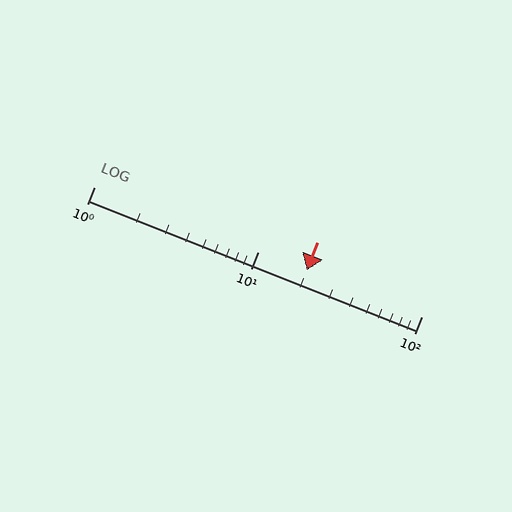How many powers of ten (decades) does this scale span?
The scale spans 2 decades, from 1 to 100.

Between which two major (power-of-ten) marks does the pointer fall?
The pointer is between 10 and 100.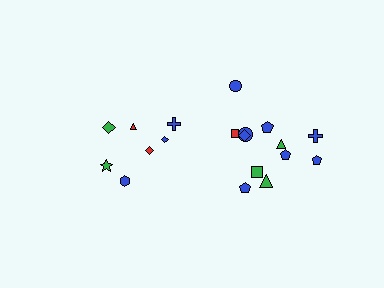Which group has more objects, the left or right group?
The right group.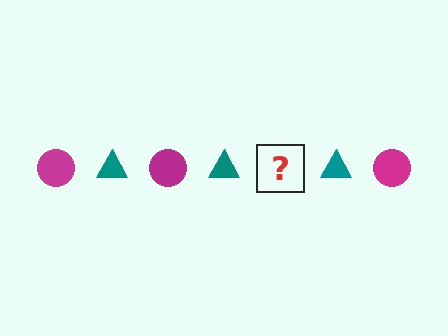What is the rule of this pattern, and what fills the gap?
The rule is that the pattern alternates between magenta circle and teal triangle. The gap should be filled with a magenta circle.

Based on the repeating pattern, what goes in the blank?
The blank should be a magenta circle.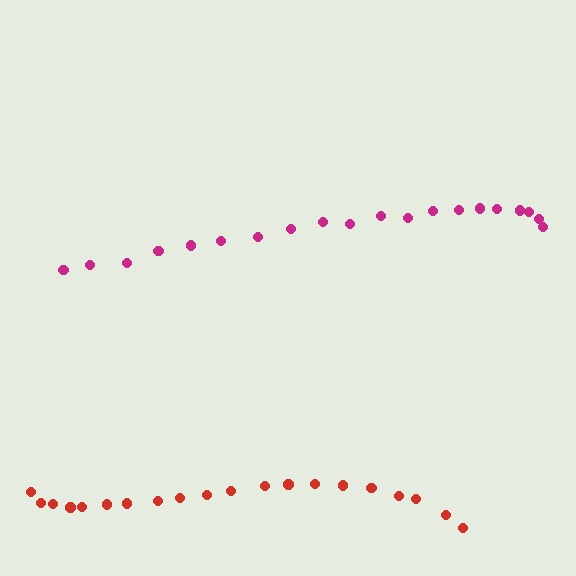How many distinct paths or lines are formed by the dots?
There are 2 distinct paths.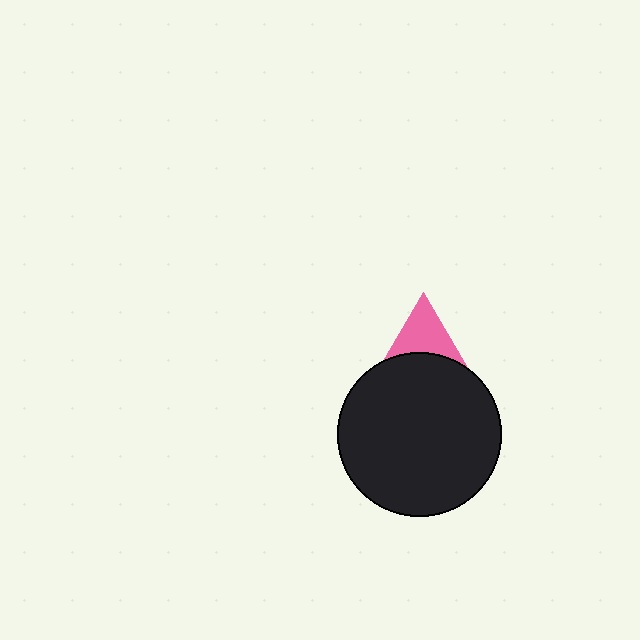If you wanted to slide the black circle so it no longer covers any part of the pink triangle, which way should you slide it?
Slide it down — that is the most direct way to separate the two shapes.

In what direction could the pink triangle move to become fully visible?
The pink triangle could move up. That would shift it out from behind the black circle entirely.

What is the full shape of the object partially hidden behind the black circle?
The partially hidden object is a pink triangle.